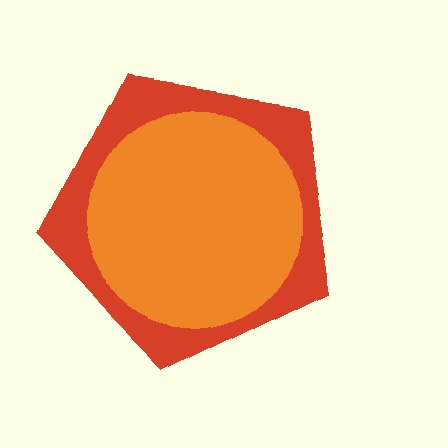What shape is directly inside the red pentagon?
The orange circle.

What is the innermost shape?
The orange circle.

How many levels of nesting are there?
2.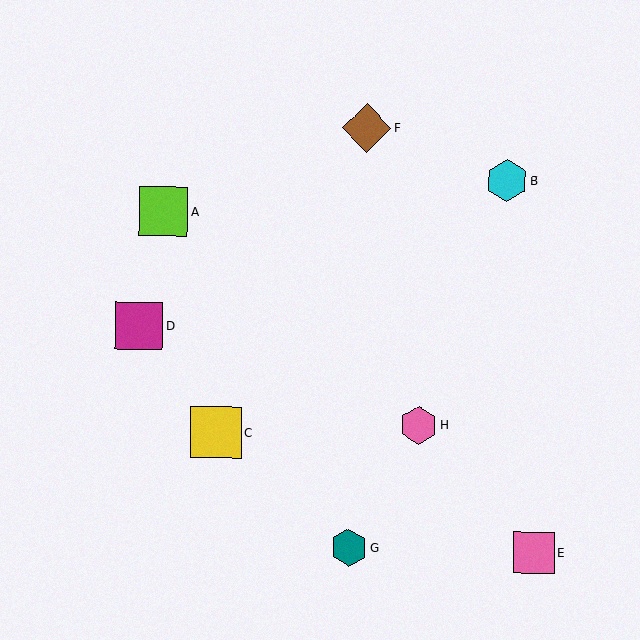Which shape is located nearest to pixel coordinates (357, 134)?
The brown diamond (labeled F) at (367, 128) is nearest to that location.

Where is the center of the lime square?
The center of the lime square is at (163, 211).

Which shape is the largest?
The yellow square (labeled C) is the largest.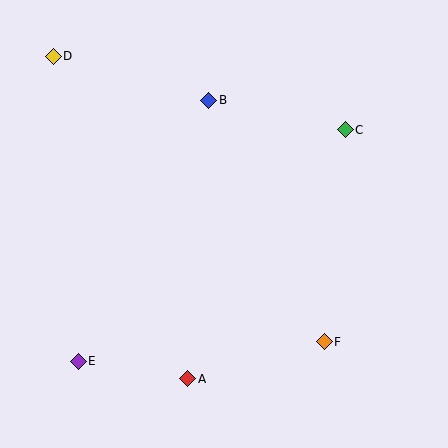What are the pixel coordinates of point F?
Point F is at (324, 342).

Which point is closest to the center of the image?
Point B at (208, 100) is closest to the center.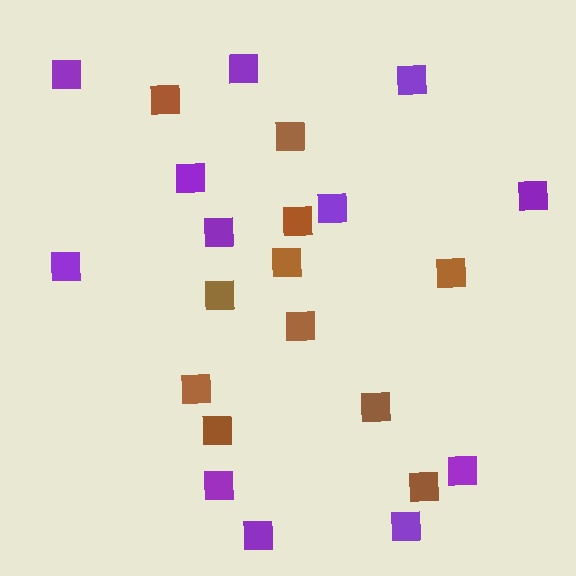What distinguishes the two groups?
There are 2 groups: one group of purple squares (12) and one group of brown squares (11).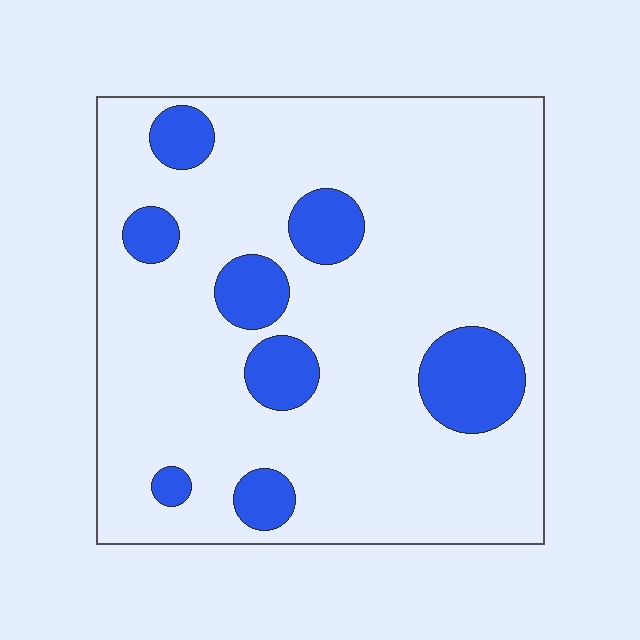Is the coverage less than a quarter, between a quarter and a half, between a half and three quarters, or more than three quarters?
Less than a quarter.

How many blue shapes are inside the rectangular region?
8.